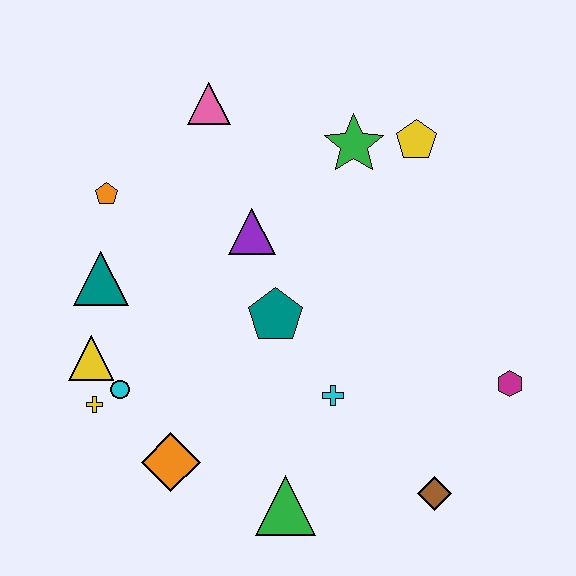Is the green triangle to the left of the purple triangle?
No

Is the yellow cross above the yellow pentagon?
No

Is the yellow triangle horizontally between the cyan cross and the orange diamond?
No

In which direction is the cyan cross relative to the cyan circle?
The cyan cross is to the right of the cyan circle.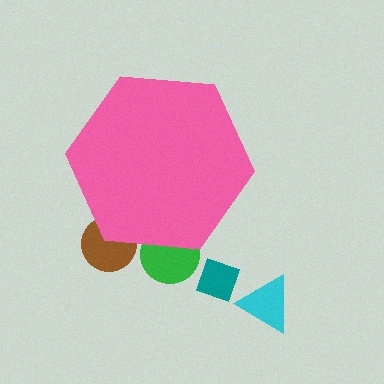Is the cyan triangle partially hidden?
No, the cyan triangle is fully visible.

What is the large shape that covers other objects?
A pink hexagon.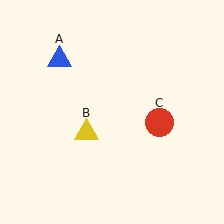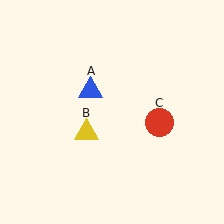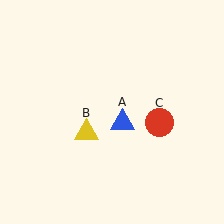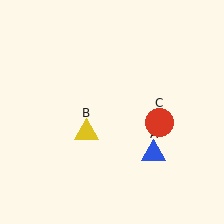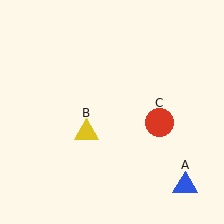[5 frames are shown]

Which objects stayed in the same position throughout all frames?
Yellow triangle (object B) and red circle (object C) remained stationary.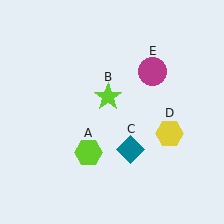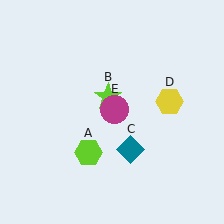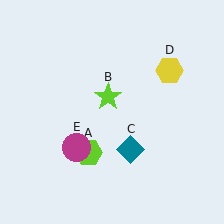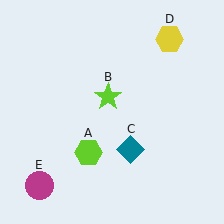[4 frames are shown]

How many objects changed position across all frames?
2 objects changed position: yellow hexagon (object D), magenta circle (object E).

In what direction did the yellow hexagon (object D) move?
The yellow hexagon (object D) moved up.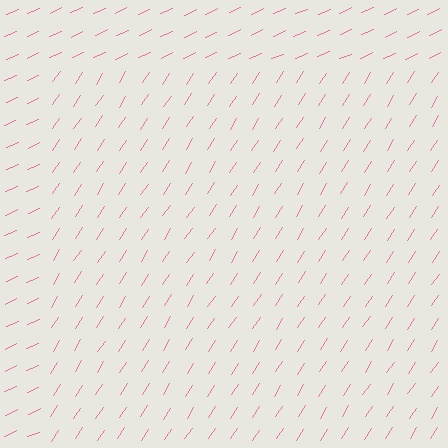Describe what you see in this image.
The image is filled with small pink line segments. A rectangle region in the image has lines oriented differently from the surrounding lines, creating a visible texture boundary.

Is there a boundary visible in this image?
Yes, there is a texture boundary formed by a change in line orientation.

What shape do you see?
I see a rectangle.